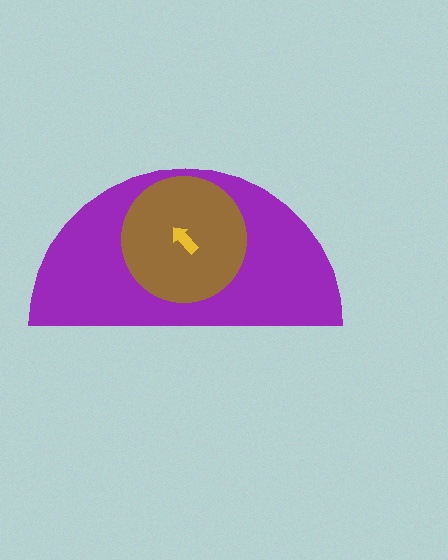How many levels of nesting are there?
3.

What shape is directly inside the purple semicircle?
The brown circle.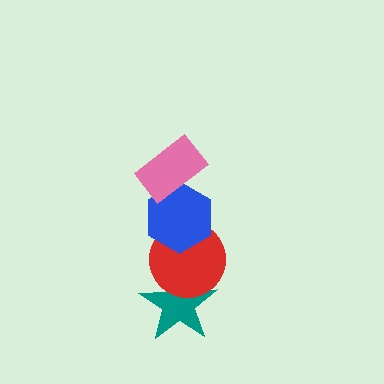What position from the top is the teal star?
The teal star is 4th from the top.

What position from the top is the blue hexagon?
The blue hexagon is 2nd from the top.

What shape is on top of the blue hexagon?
The pink rectangle is on top of the blue hexagon.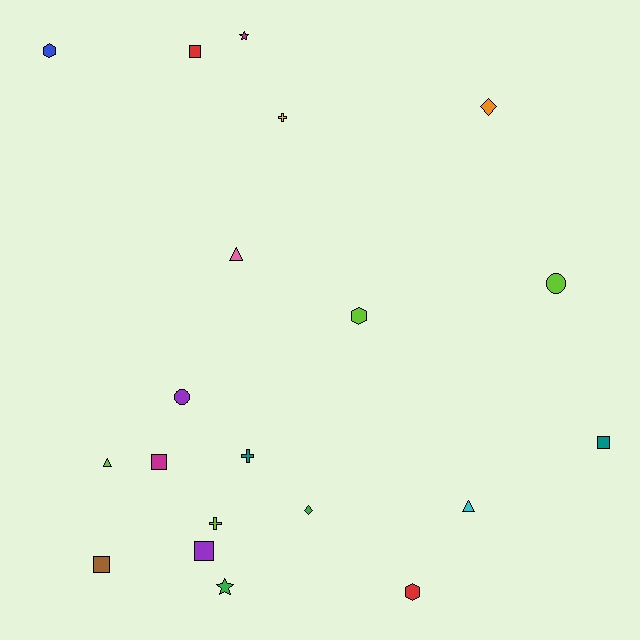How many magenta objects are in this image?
There are 2 magenta objects.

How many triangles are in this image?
There are 3 triangles.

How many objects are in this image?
There are 20 objects.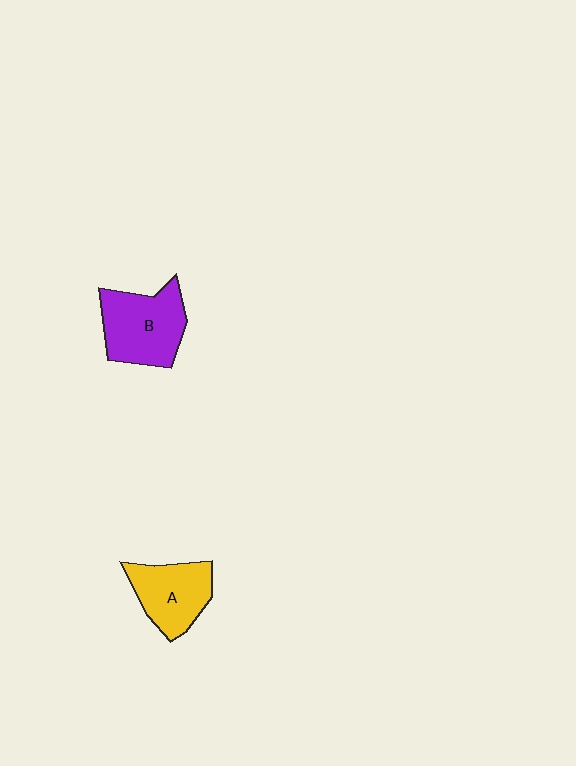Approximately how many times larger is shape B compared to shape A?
Approximately 1.2 times.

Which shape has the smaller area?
Shape A (yellow).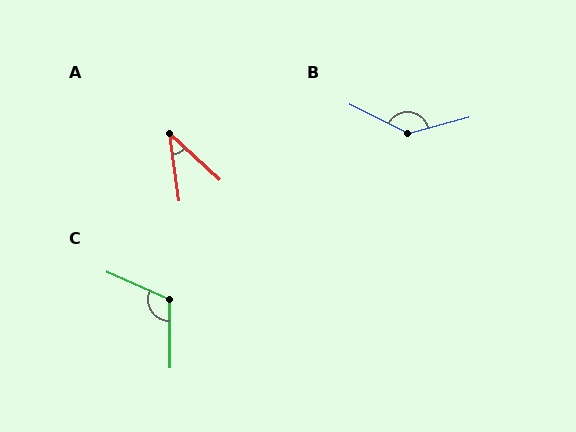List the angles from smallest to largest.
A (39°), C (114°), B (139°).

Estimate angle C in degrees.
Approximately 114 degrees.